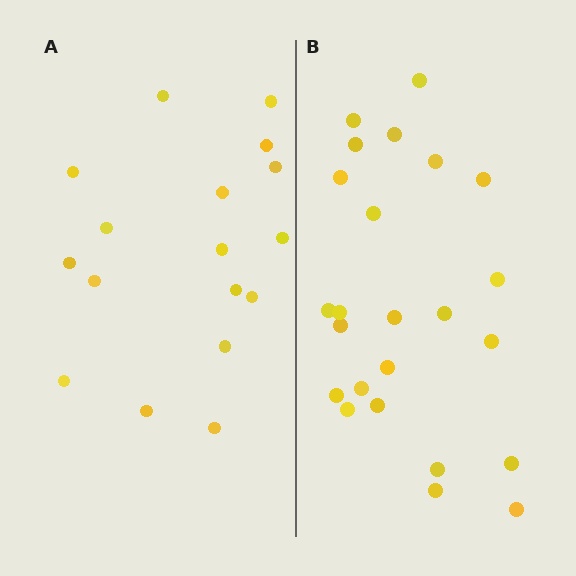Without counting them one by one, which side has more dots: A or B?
Region B (the right region) has more dots.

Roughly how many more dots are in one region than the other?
Region B has roughly 8 or so more dots than region A.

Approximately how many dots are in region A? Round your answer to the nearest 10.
About 20 dots. (The exact count is 17, which rounds to 20.)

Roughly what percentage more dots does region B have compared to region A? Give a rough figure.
About 40% more.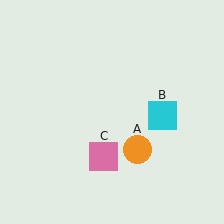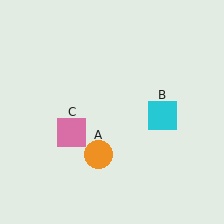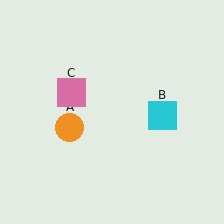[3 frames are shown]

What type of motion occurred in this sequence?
The orange circle (object A), pink square (object C) rotated clockwise around the center of the scene.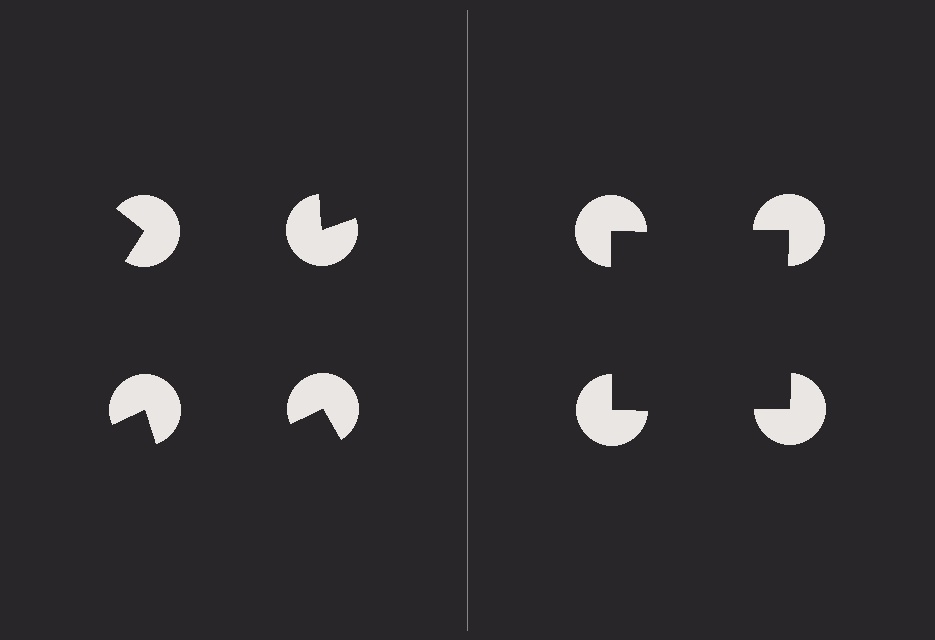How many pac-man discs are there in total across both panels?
8 — 4 on each side.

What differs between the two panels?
The pac-man discs are positioned identically on both sides; only the wedge orientations differ. On the right they align to a square; on the left they are misaligned.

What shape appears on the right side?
An illusory square.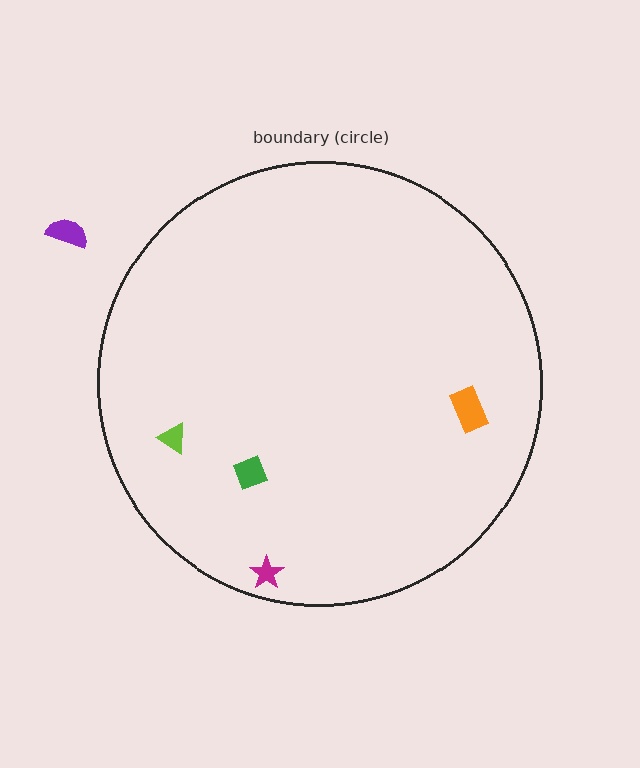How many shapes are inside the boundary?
4 inside, 1 outside.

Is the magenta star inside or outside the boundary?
Inside.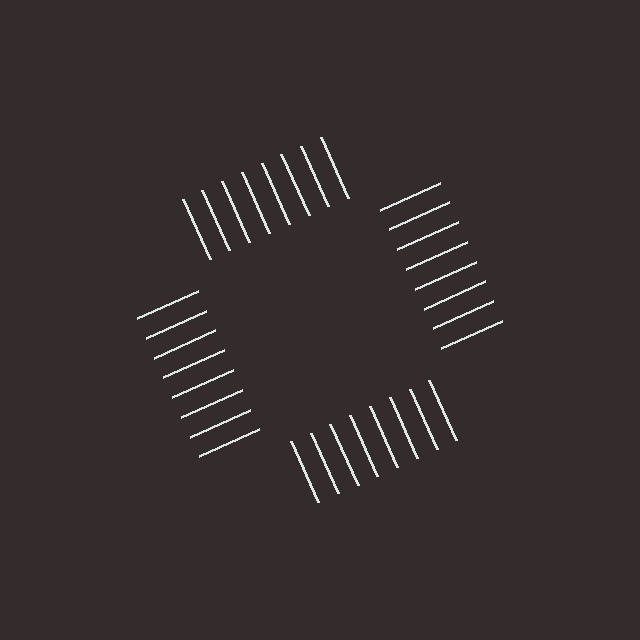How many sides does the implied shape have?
4 sides — the line-ends trace a square.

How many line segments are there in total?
32 — 8 along each of the 4 edges.